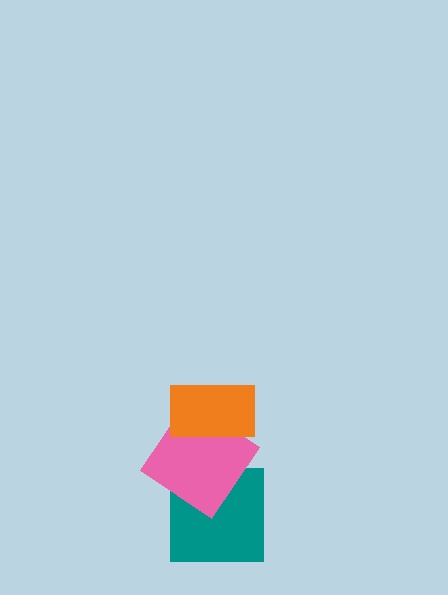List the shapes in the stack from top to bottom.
From top to bottom: the orange rectangle, the pink diamond, the teal square.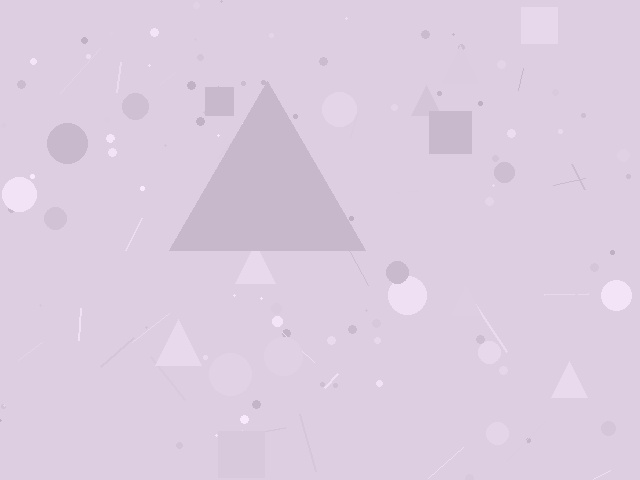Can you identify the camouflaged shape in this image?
The camouflaged shape is a triangle.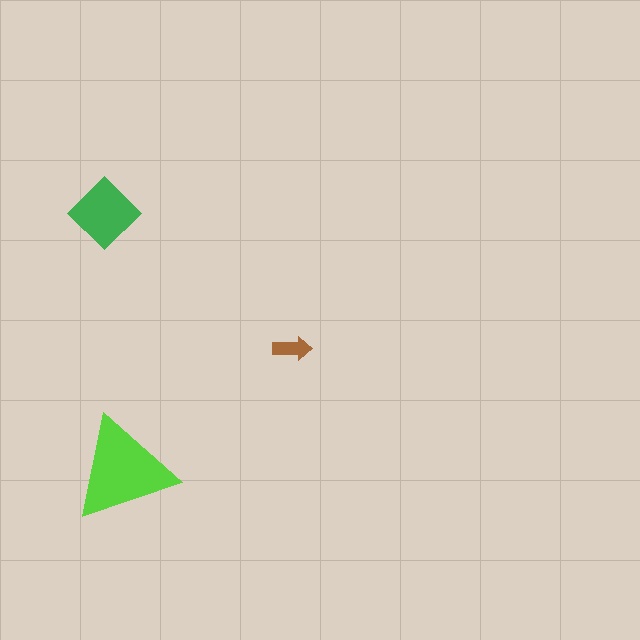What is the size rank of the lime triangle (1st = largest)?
1st.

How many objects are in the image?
There are 3 objects in the image.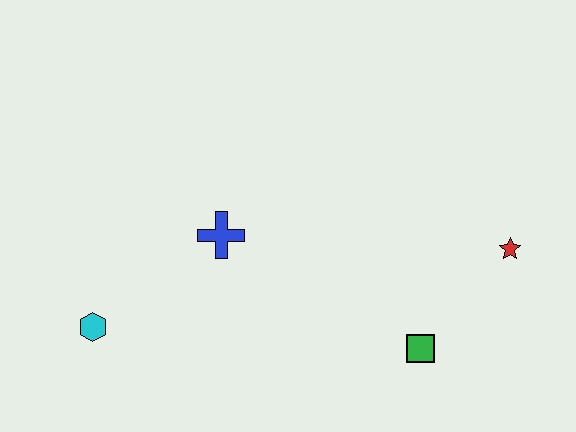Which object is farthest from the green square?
The cyan hexagon is farthest from the green square.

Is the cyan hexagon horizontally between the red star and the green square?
No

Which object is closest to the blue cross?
The cyan hexagon is closest to the blue cross.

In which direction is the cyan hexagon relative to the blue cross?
The cyan hexagon is to the left of the blue cross.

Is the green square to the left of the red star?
Yes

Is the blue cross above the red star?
Yes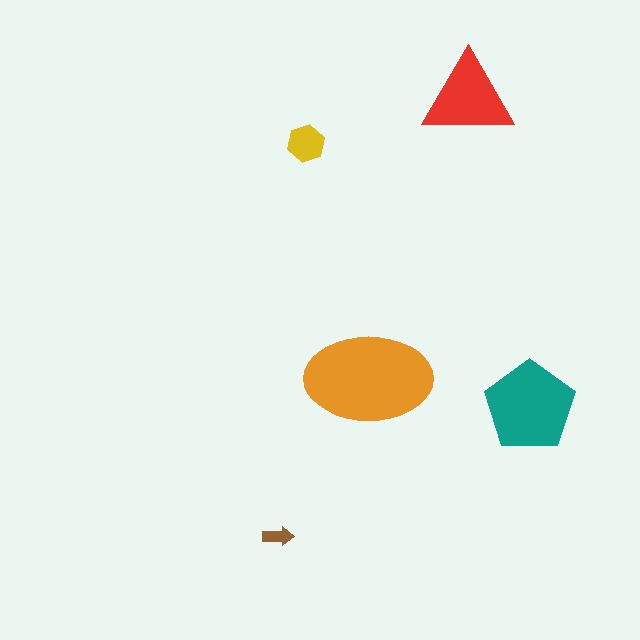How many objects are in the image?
There are 5 objects in the image.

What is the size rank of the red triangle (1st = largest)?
3rd.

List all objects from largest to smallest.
The orange ellipse, the teal pentagon, the red triangle, the yellow hexagon, the brown arrow.